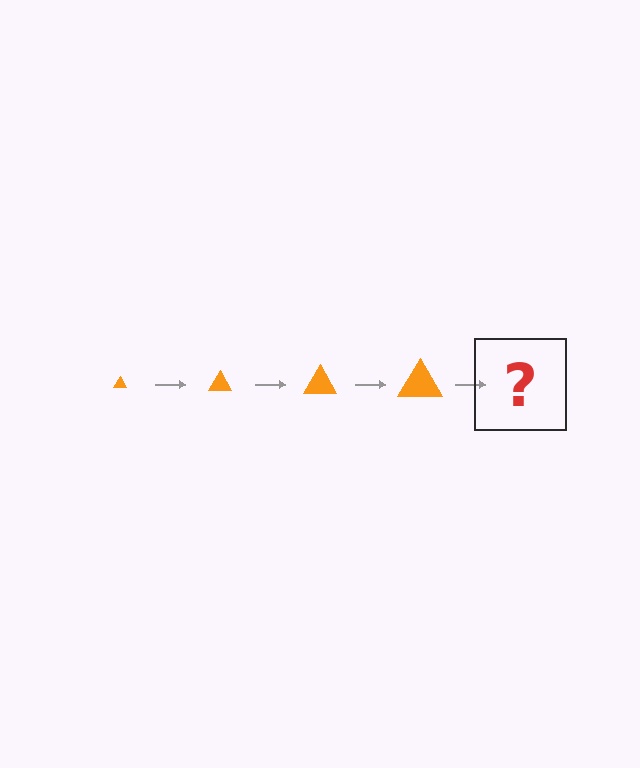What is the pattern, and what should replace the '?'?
The pattern is that the triangle gets progressively larger each step. The '?' should be an orange triangle, larger than the previous one.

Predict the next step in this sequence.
The next step is an orange triangle, larger than the previous one.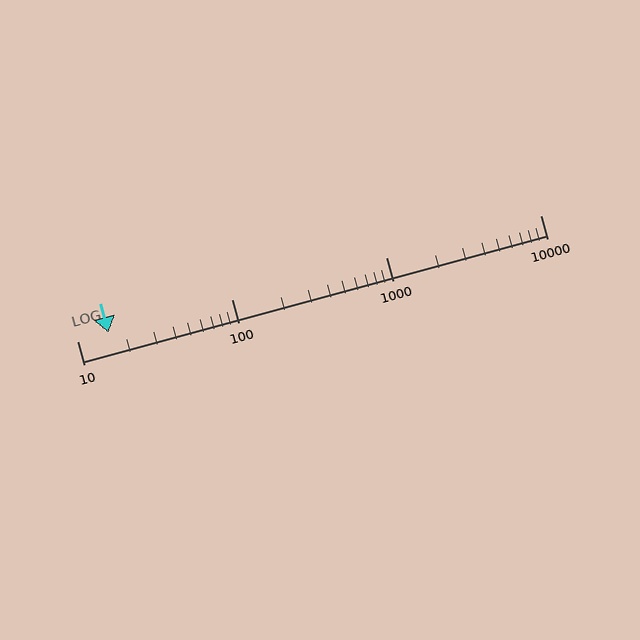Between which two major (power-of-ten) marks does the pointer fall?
The pointer is between 10 and 100.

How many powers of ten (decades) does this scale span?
The scale spans 3 decades, from 10 to 10000.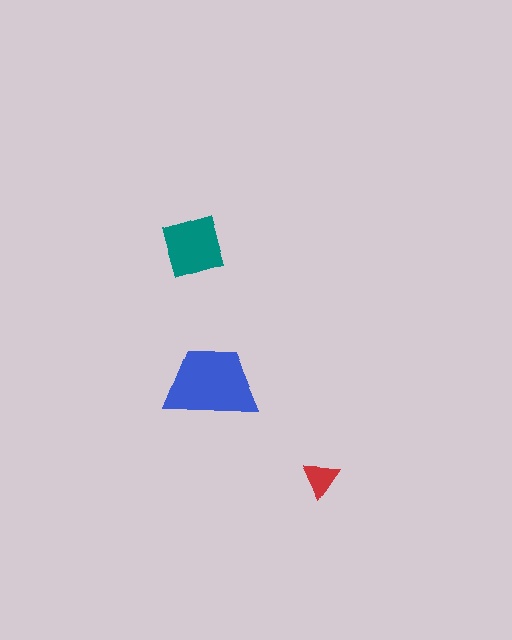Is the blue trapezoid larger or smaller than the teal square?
Larger.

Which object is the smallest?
The red triangle.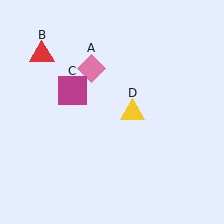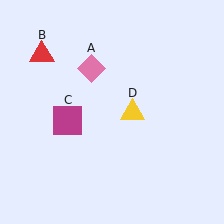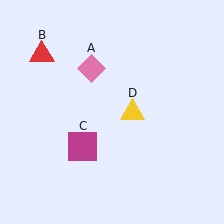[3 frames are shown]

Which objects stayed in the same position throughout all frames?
Pink diamond (object A) and red triangle (object B) and yellow triangle (object D) remained stationary.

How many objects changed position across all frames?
1 object changed position: magenta square (object C).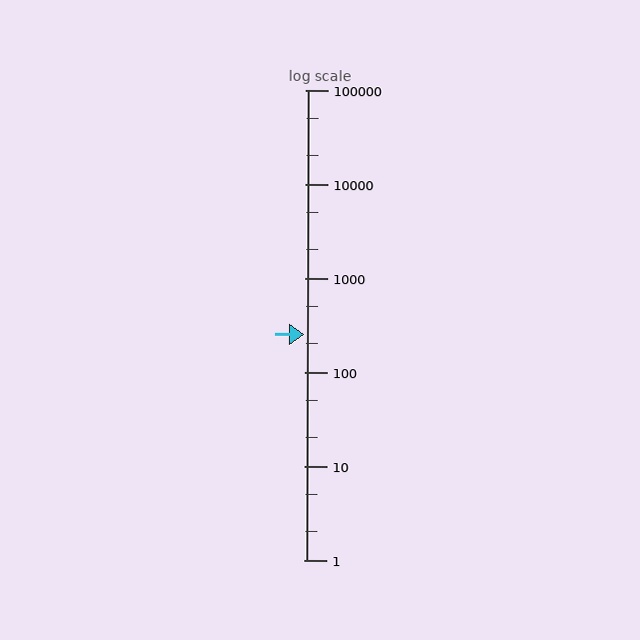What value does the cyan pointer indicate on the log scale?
The pointer indicates approximately 250.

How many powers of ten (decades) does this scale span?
The scale spans 5 decades, from 1 to 100000.